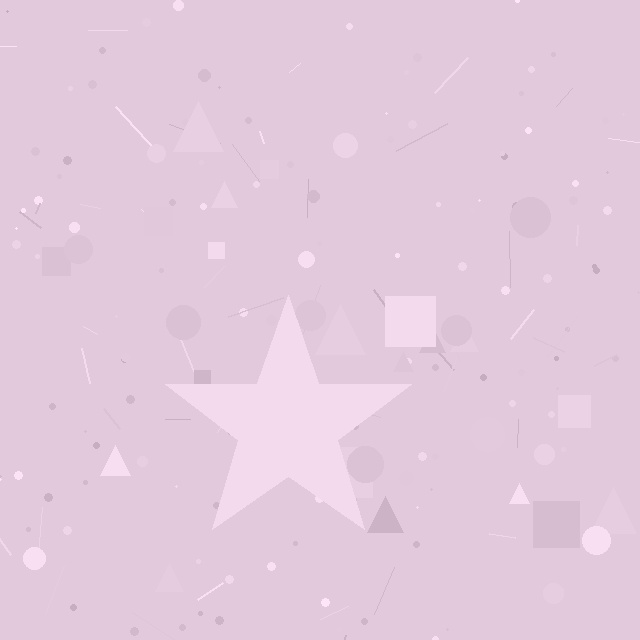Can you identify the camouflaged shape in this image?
The camouflaged shape is a star.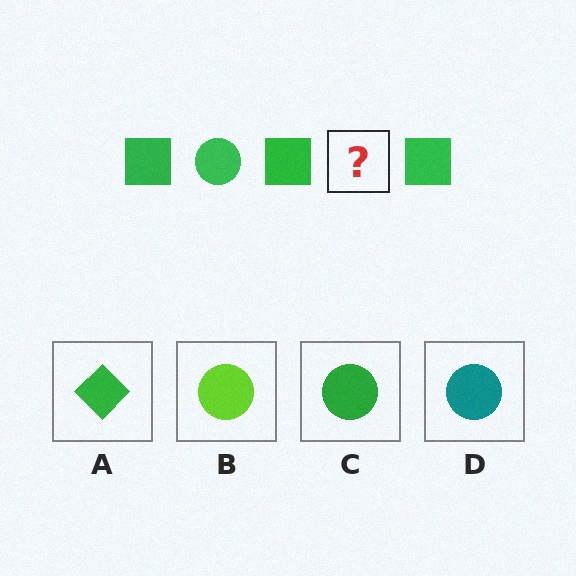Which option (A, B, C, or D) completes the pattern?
C.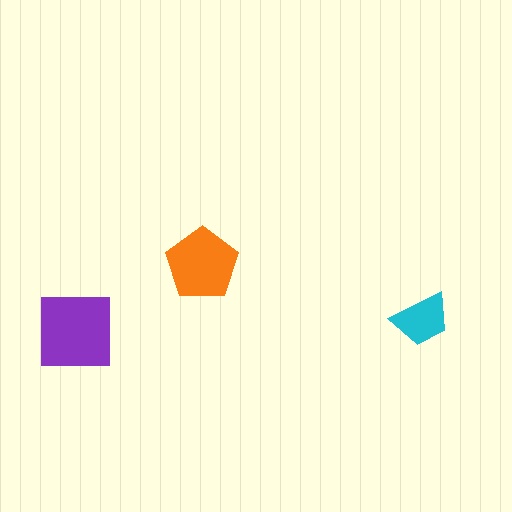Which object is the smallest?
The cyan trapezoid.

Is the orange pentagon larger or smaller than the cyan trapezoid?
Larger.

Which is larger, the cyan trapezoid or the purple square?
The purple square.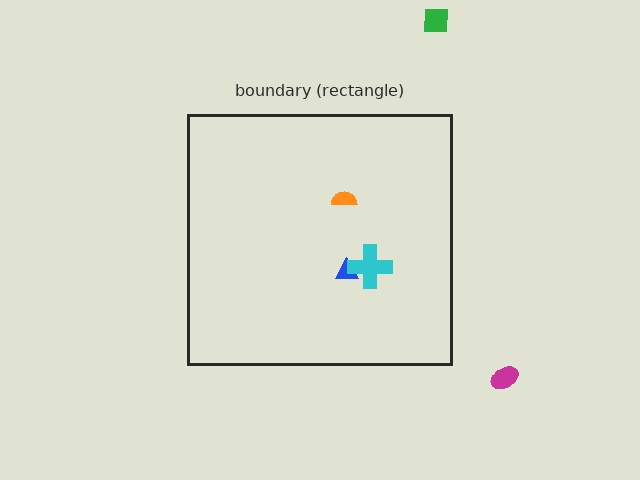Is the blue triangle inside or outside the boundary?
Inside.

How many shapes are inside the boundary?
3 inside, 2 outside.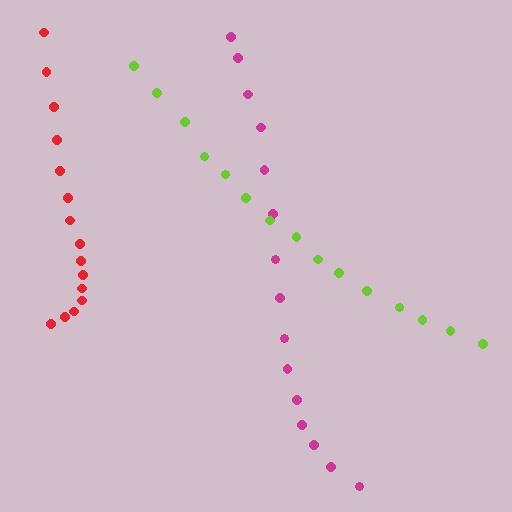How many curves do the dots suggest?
There are 3 distinct paths.